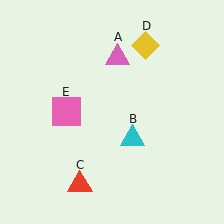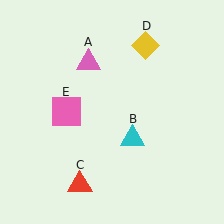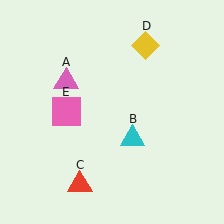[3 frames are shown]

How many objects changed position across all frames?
1 object changed position: pink triangle (object A).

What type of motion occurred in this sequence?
The pink triangle (object A) rotated counterclockwise around the center of the scene.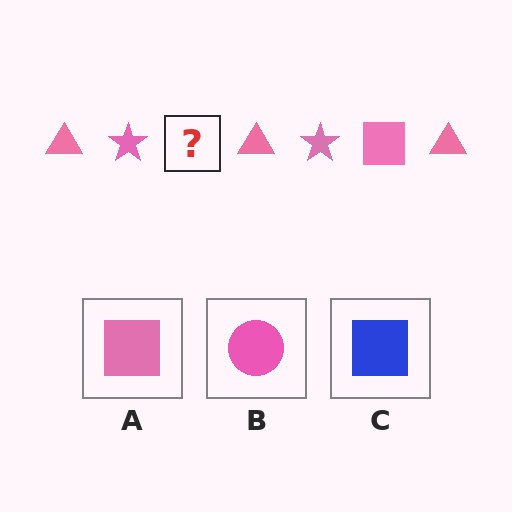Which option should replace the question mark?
Option A.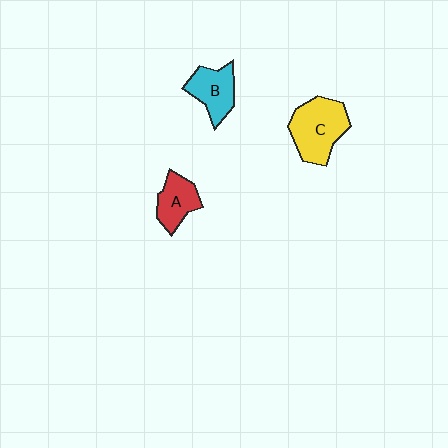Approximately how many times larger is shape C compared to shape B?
Approximately 1.4 times.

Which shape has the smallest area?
Shape A (red).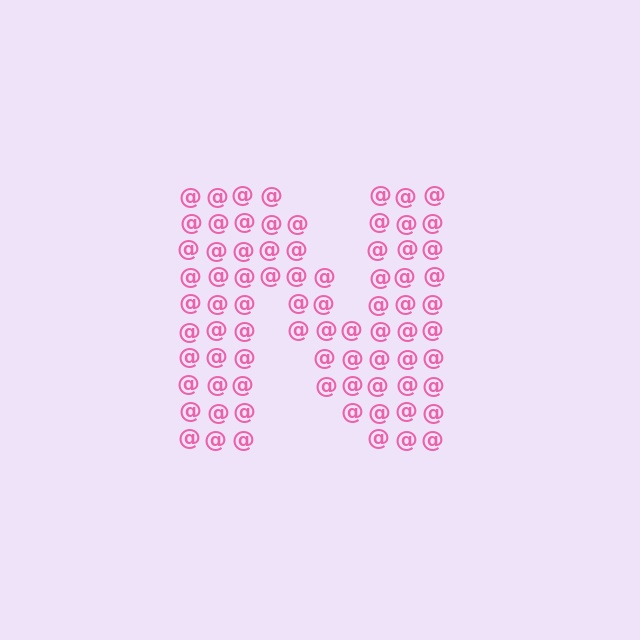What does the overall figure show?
The overall figure shows the letter N.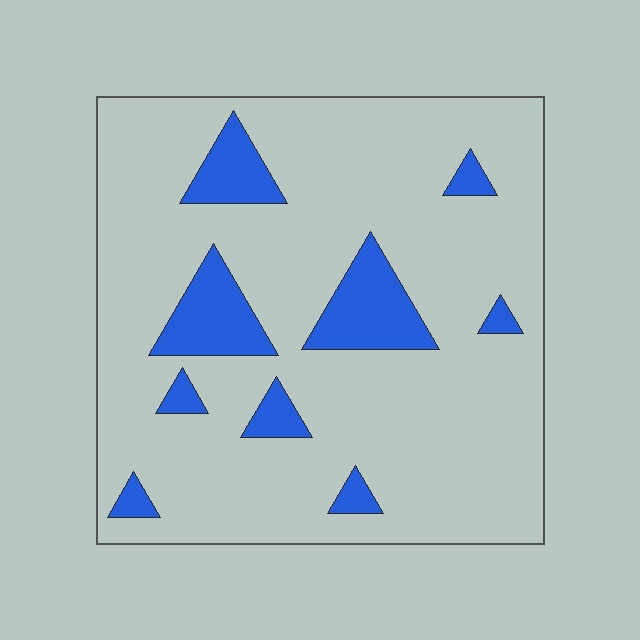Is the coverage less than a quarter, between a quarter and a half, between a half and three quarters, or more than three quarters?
Less than a quarter.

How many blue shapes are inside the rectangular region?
9.